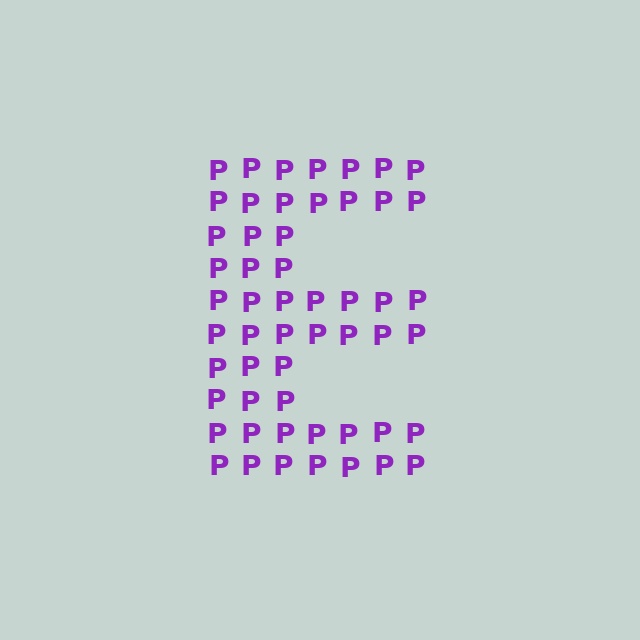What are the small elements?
The small elements are letter P's.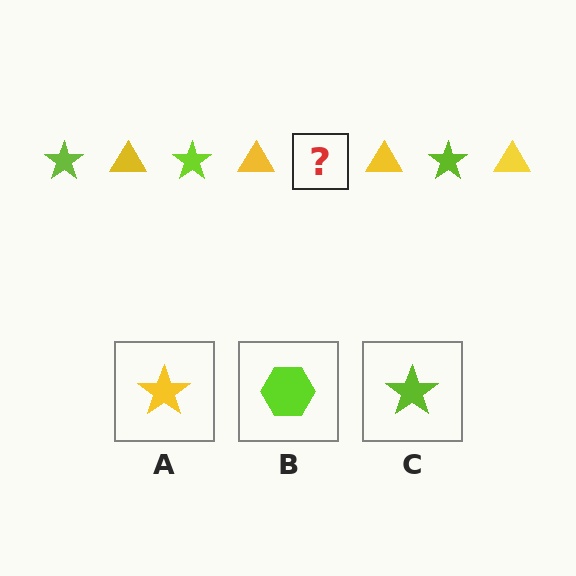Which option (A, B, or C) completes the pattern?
C.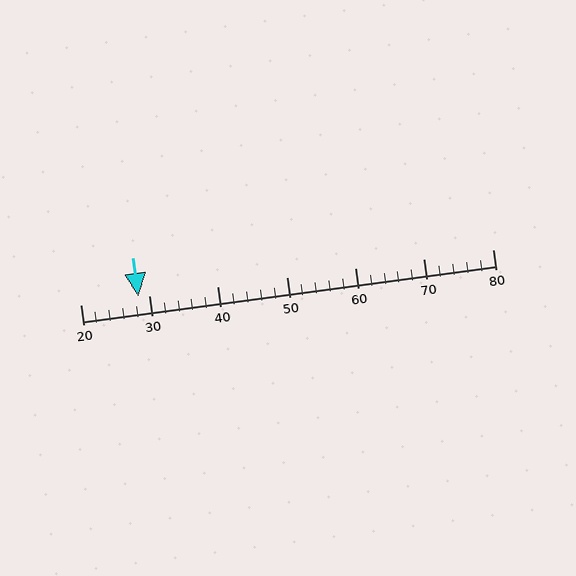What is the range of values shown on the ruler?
The ruler shows values from 20 to 80.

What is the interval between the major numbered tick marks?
The major tick marks are spaced 10 units apart.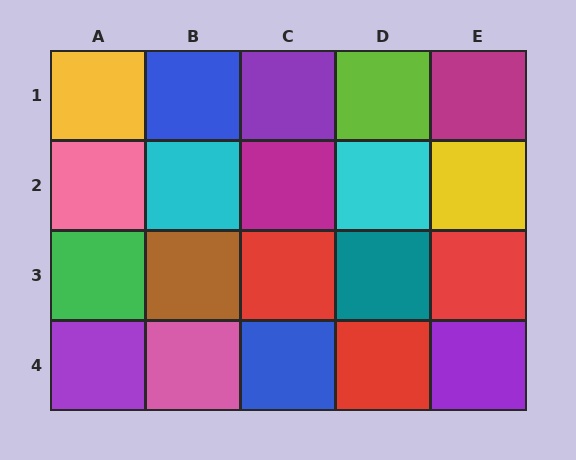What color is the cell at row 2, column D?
Cyan.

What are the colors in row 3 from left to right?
Green, brown, red, teal, red.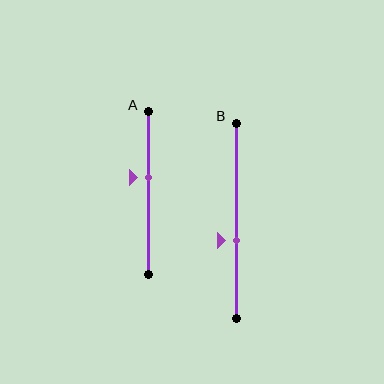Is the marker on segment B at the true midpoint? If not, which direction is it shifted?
No, the marker on segment B is shifted downward by about 10% of the segment length.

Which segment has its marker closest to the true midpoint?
Segment A has its marker closest to the true midpoint.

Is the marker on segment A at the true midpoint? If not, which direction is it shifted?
No, the marker on segment A is shifted upward by about 10% of the segment length.